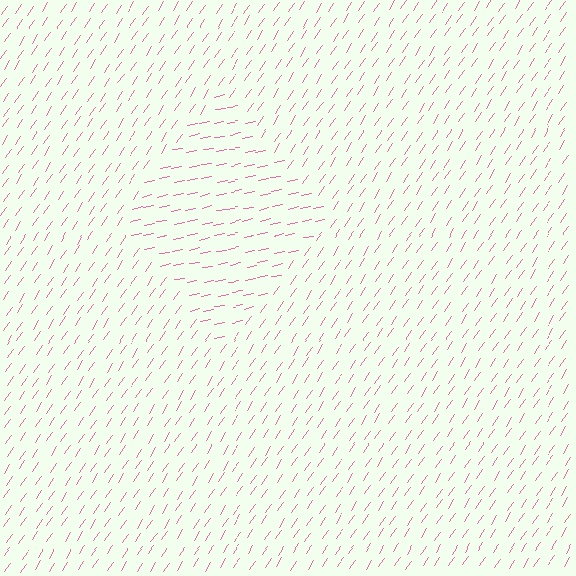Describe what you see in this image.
The image is filled with small pink line segments. A diamond region in the image has lines oriented differently from the surrounding lines, creating a visible texture boundary.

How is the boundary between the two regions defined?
The boundary is defined purely by a change in line orientation (approximately 45 degrees difference). All lines are the same color and thickness.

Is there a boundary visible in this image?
Yes, there is a texture boundary formed by a change in line orientation.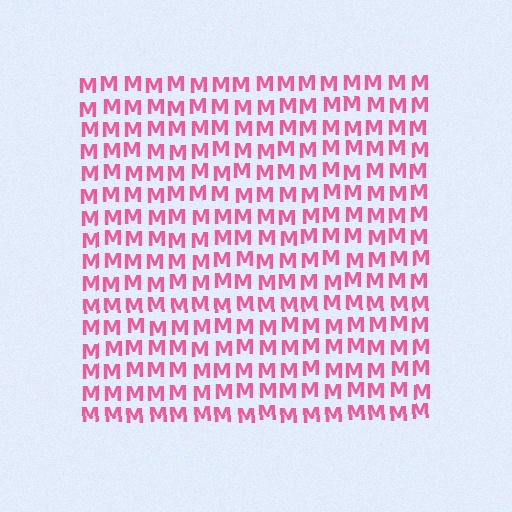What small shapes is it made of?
It is made of small letter M's.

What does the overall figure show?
The overall figure shows a square.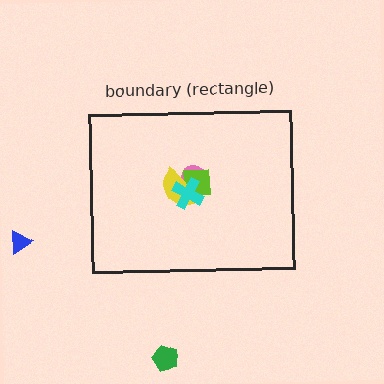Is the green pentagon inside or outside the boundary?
Outside.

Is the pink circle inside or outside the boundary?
Inside.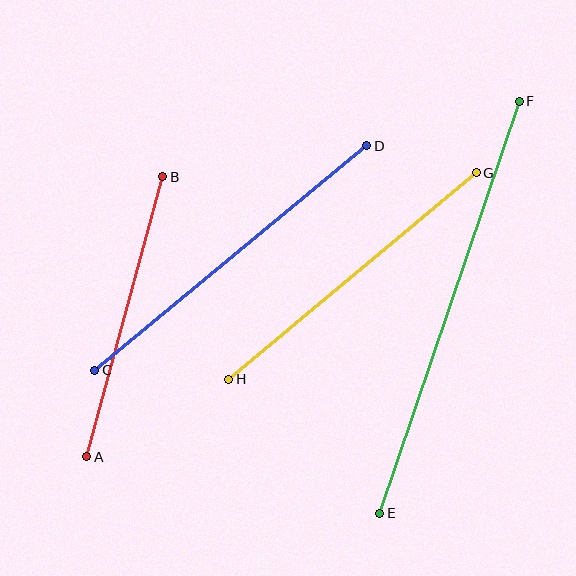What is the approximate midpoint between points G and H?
The midpoint is at approximately (352, 276) pixels.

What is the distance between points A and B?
The distance is approximately 290 pixels.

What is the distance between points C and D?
The distance is approximately 352 pixels.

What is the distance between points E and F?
The distance is approximately 435 pixels.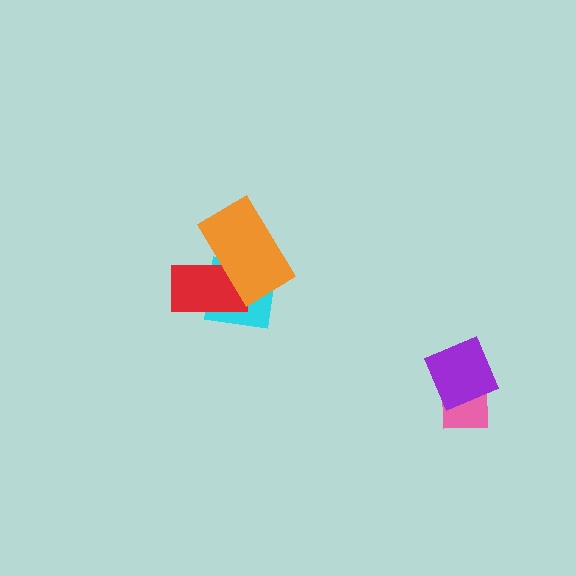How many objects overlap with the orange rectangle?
2 objects overlap with the orange rectangle.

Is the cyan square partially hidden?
Yes, it is partially covered by another shape.